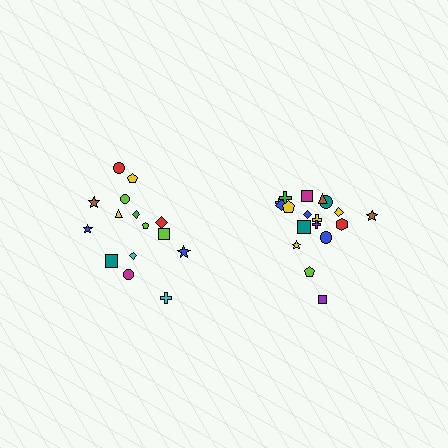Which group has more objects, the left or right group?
The right group.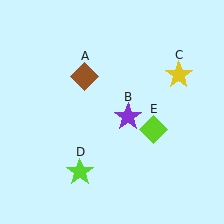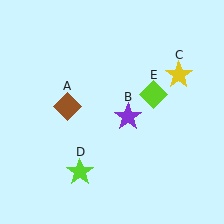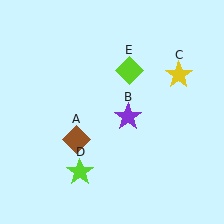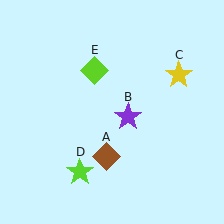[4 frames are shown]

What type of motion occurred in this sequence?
The brown diamond (object A), lime diamond (object E) rotated counterclockwise around the center of the scene.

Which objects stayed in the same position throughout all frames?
Purple star (object B) and yellow star (object C) and lime star (object D) remained stationary.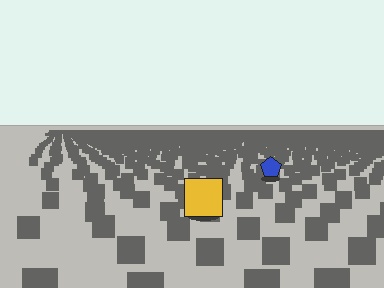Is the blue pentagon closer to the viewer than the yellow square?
No. The yellow square is closer — you can tell from the texture gradient: the ground texture is coarser near it.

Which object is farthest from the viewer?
The blue pentagon is farthest from the viewer. It appears smaller and the ground texture around it is denser.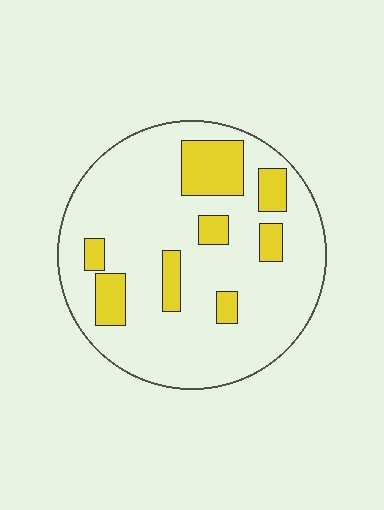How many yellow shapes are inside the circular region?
8.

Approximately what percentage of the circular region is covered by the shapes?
Approximately 20%.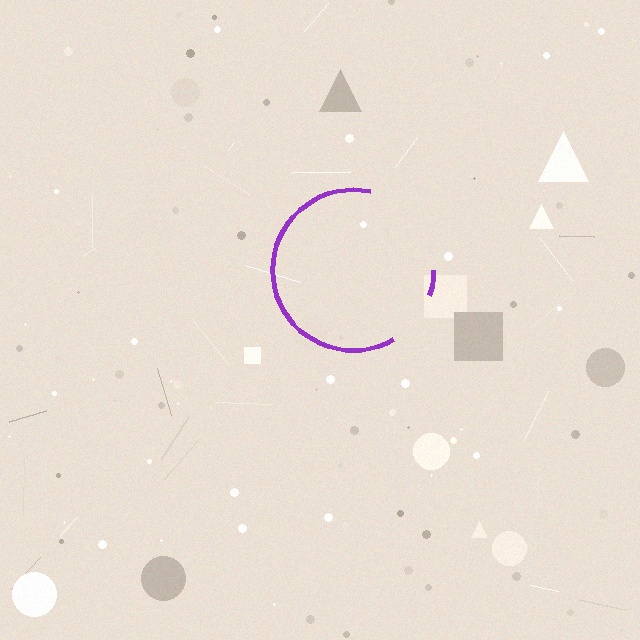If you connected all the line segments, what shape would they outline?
They would outline a circle.